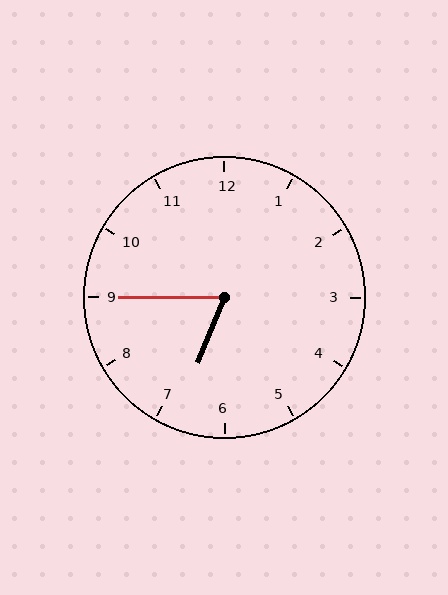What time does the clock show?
6:45.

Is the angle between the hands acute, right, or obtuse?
It is acute.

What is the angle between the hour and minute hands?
Approximately 68 degrees.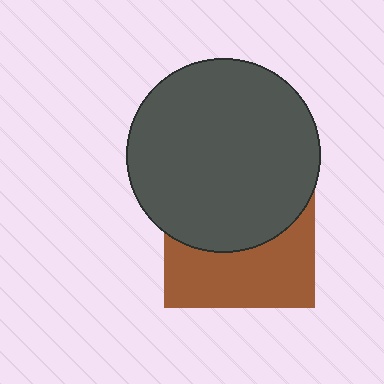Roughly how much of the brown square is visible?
About half of it is visible (roughly 45%).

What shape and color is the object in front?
The object in front is a dark gray circle.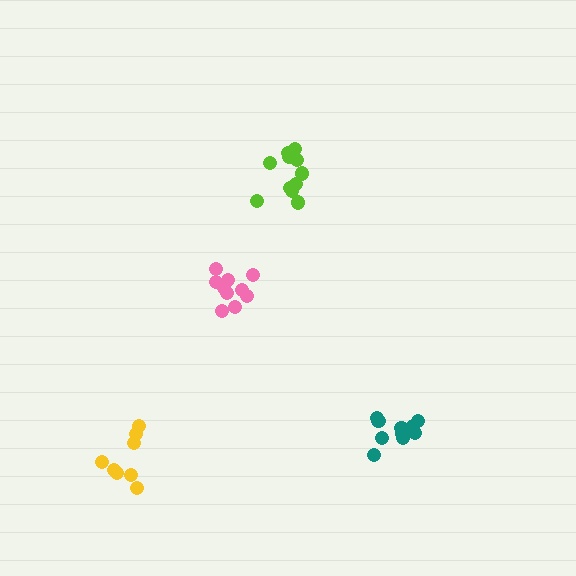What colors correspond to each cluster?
The clusters are colored: teal, lime, pink, yellow.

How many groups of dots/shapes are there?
There are 4 groups.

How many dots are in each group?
Group 1: 12 dots, Group 2: 11 dots, Group 3: 10 dots, Group 4: 8 dots (41 total).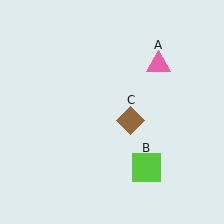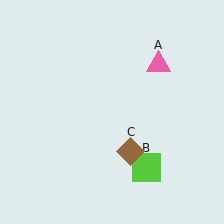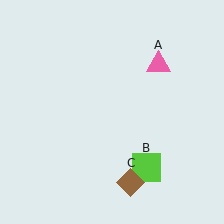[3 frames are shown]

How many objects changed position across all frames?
1 object changed position: brown diamond (object C).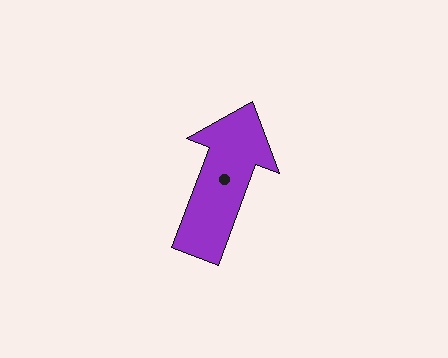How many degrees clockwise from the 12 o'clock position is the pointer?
Approximately 21 degrees.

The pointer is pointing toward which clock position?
Roughly 1 o'clock.